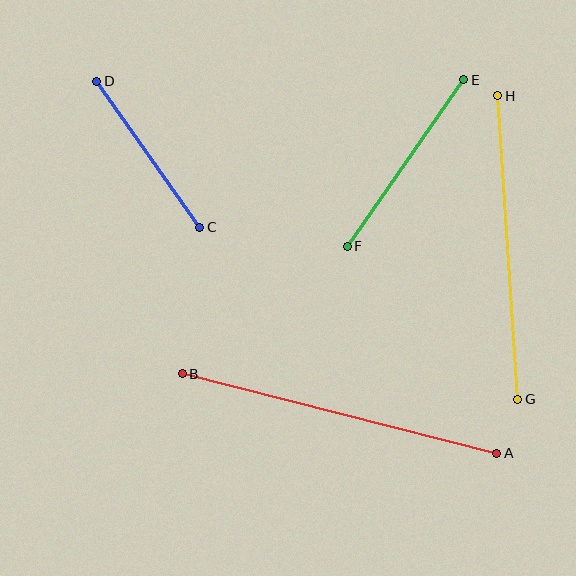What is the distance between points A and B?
The distance is approximately 324 pixels.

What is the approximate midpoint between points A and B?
The midpoint is at approximately (340, 413) pixels.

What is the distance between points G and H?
The distance is approximately 304 pixels.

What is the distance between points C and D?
The distance is approximately 178 pixels.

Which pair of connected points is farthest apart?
Points A and B are farthest apart.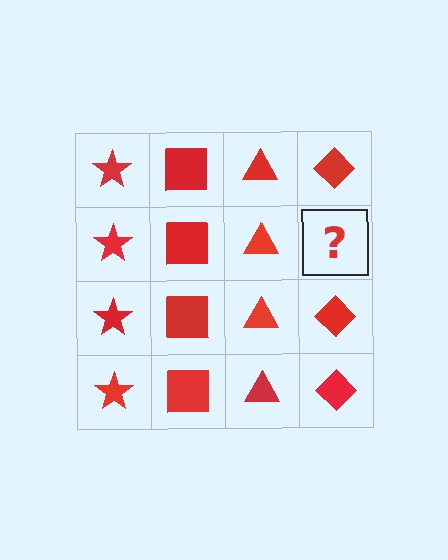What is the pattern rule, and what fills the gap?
The rule is that each column has a consistent shape. The gap should be filled with a red diamond.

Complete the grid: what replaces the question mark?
The question mark should be replaced with a red diamond.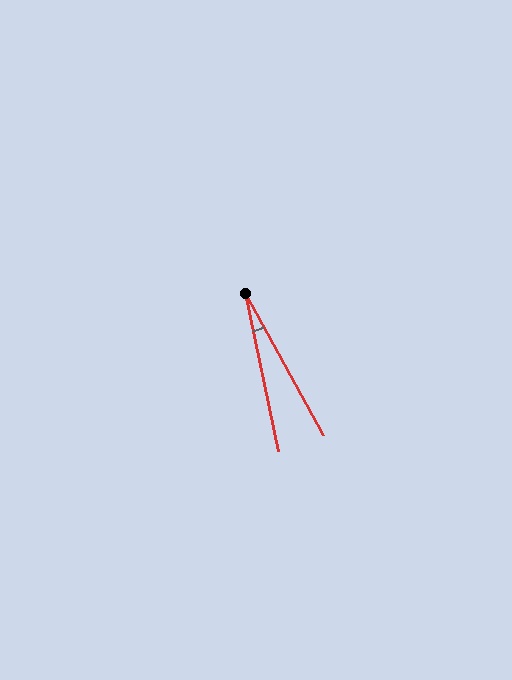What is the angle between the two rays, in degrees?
Approximately 17 degrees.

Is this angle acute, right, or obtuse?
It is acute.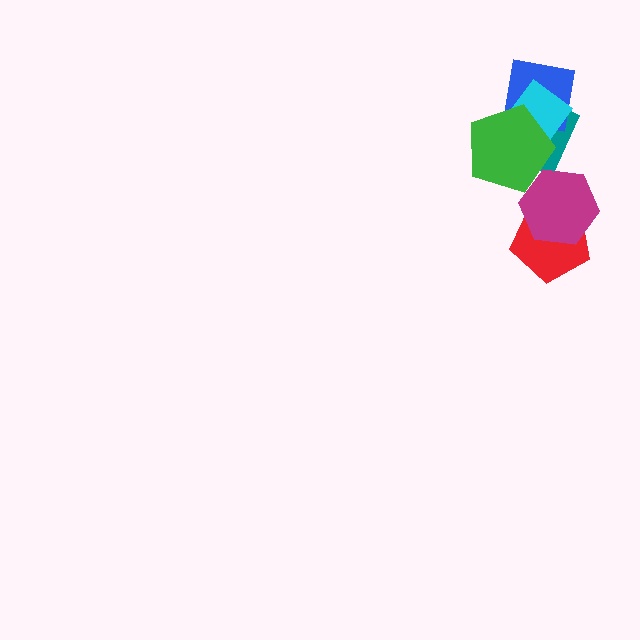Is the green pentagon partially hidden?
No, no other shape covers it.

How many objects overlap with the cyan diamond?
3 objects overlap with the cyan diamond.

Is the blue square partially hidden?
Yes, it is partially covered by another shape.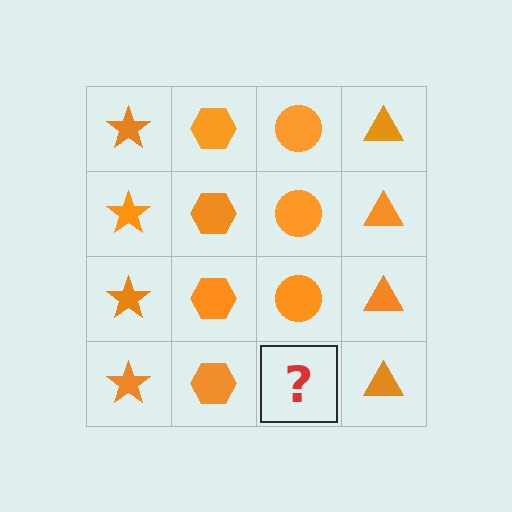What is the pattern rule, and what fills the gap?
The rule is that each column has a consistent shape. The gap should be filled with an orange circle.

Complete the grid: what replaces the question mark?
The question mark should be replaced with an orange circle.